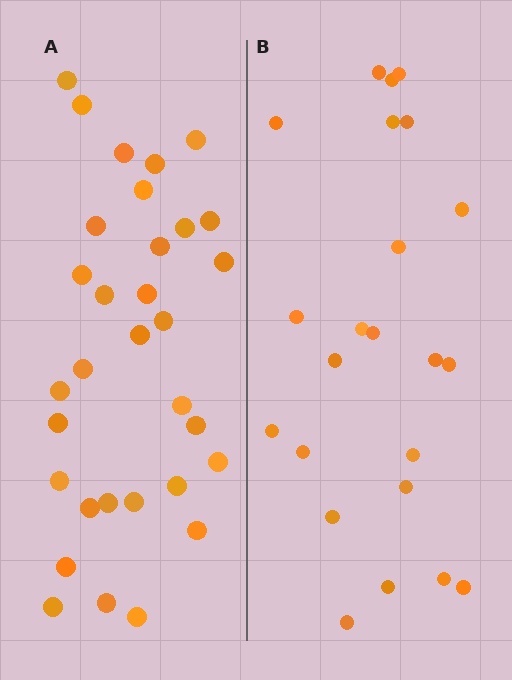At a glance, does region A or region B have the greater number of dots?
Region A (the left region) has more dots.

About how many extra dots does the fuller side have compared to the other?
Region A has roughly 8 or so more dots than region B.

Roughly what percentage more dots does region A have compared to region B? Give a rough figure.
About 40% more.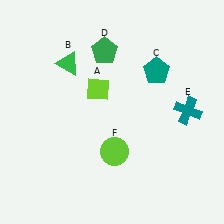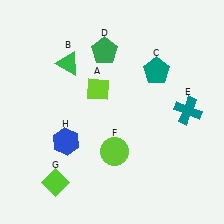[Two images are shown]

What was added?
A lime diamond (G), a blue hexagon (H) were added in Image 2.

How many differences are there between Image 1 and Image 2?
There are 2 differences between the two images.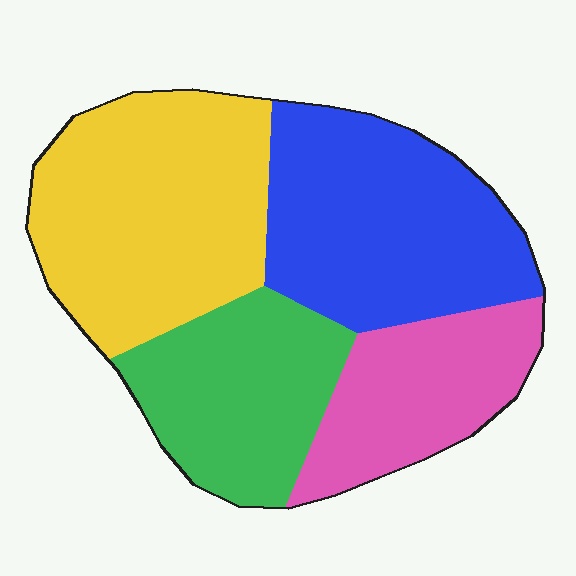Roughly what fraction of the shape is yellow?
Yellow takes up about one third (1/3) of the shape.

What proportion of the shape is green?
Green covers roughly 20% of the shape.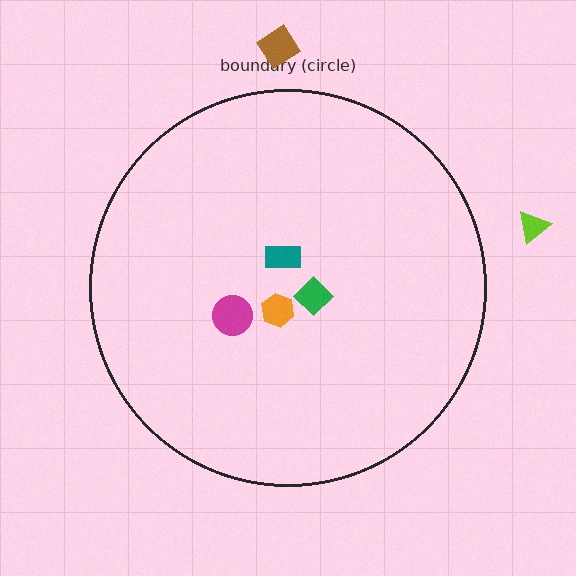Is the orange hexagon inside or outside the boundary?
Inside.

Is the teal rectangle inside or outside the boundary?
Inside.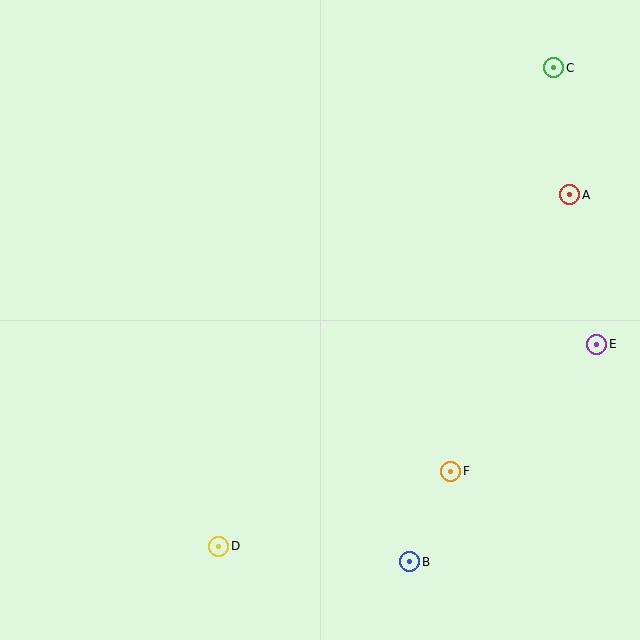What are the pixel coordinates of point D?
Point D is at (219, 546).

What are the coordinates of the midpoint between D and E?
The midpoint between D and E is at (408, 445).